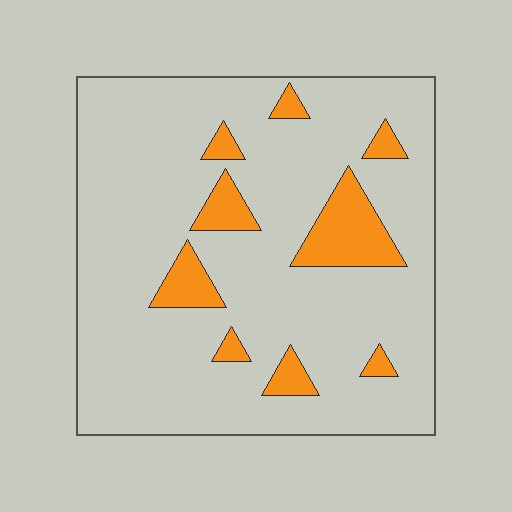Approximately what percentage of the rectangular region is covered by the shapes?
Approximately 15%.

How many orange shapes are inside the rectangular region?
9.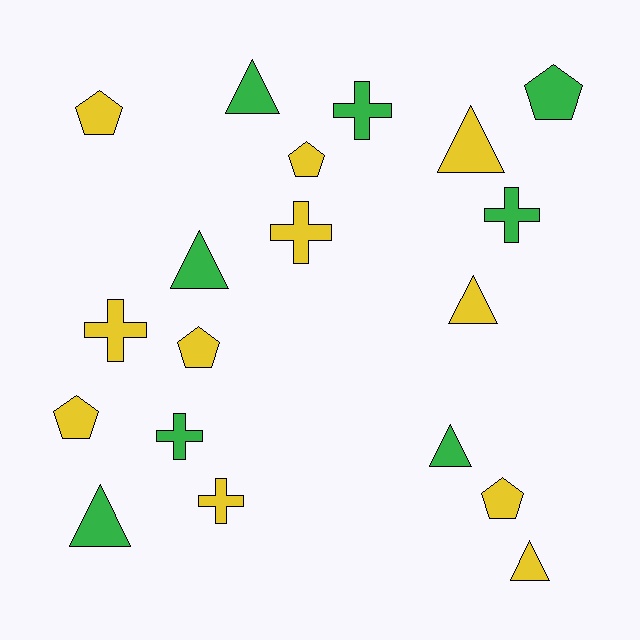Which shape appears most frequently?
Triangle, with 7 objects.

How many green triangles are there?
There are 4 green triangles.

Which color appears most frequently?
Yellow, with 11 objects.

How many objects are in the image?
There are 19 objects.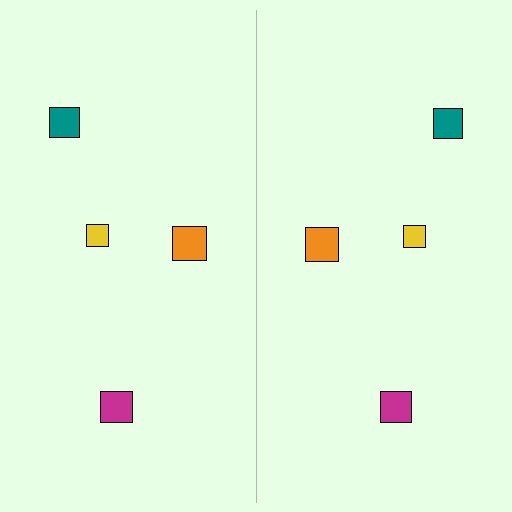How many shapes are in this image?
There are 8 shapes in this image.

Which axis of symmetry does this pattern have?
The pattern has a vertical axis of symmetry running through the center of the image.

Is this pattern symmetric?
Yes, this pattern has bilateral (reflection) symmetry.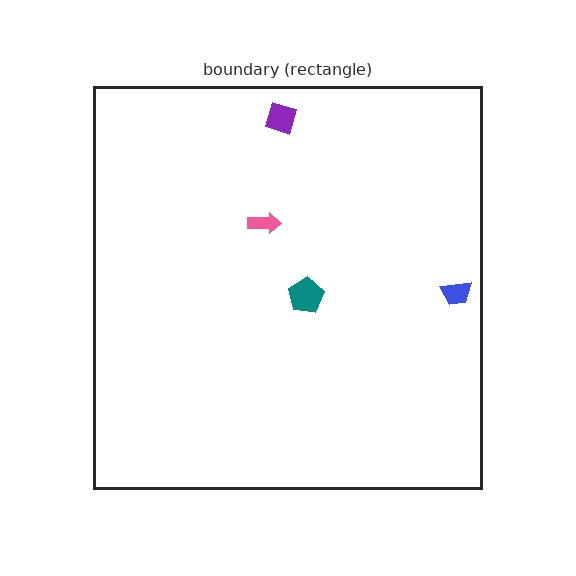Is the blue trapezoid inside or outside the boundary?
Inside.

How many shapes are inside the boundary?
4 inside, 0 outside.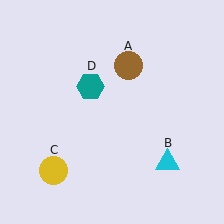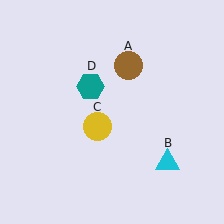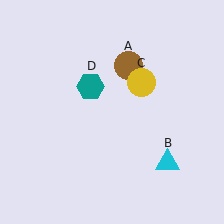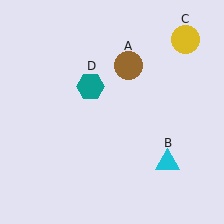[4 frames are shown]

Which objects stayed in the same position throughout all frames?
Brown circle (object A) and cyan triangle (object B) and teal hexagon (object D) remained stationary.